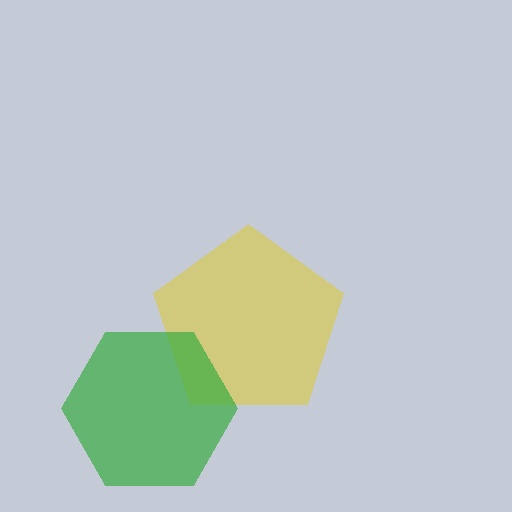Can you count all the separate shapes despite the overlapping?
Yes, there are 2 separate shapes.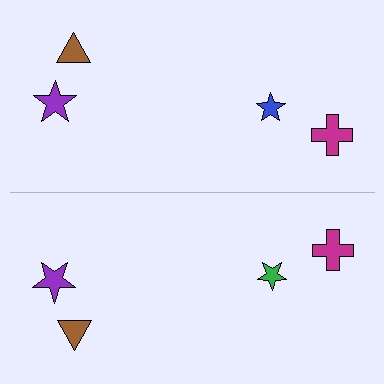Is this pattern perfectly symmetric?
No, the pattern is not perfectly symmetric. The green star on the bottom side breaks the symmetry — its mirror counterpart is blue.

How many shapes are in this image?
There are 8 shapes in this image.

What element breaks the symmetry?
The green star on the bottom side breaks the symmetry — its mirror counterpart is blue.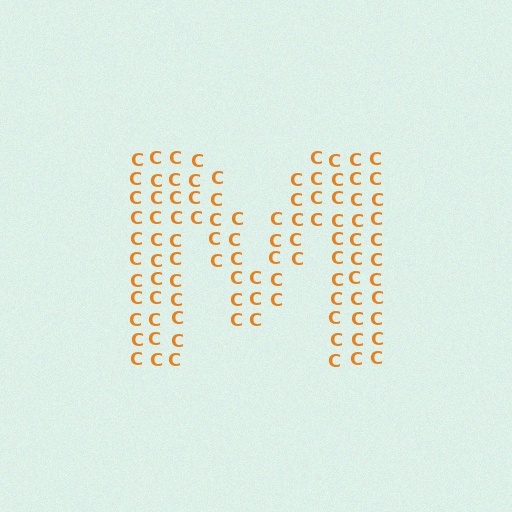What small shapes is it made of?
It is made of small letter C's.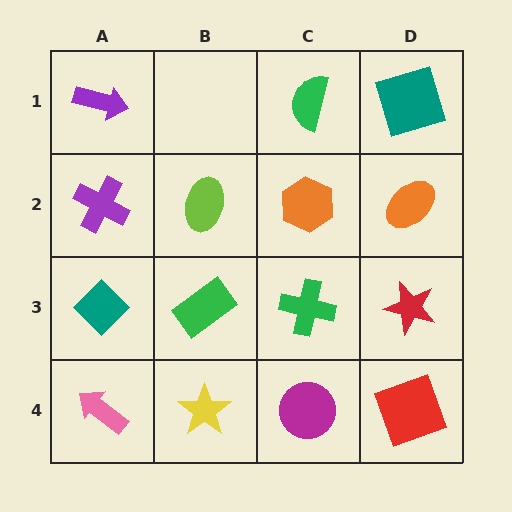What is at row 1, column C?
A green semicircle.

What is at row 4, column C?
A magenta circle.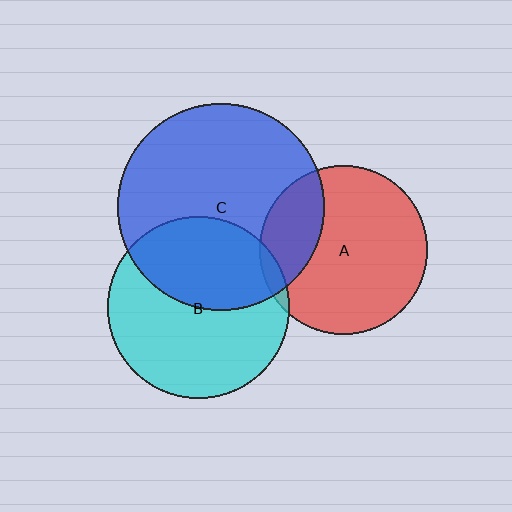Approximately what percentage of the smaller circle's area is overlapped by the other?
Approximately 40%.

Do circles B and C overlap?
Yes.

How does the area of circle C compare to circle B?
Approximately 1.3 times.